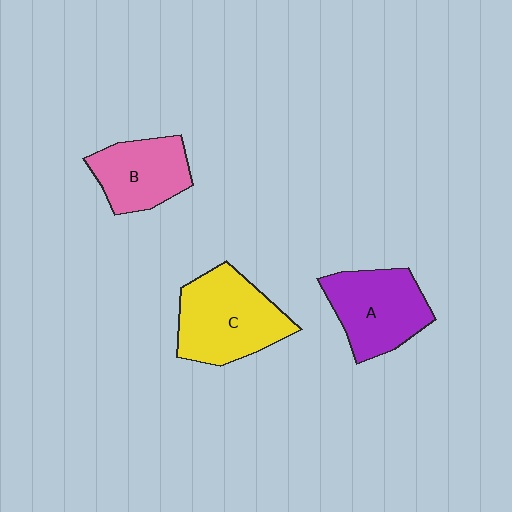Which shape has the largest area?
Shape C (yellow).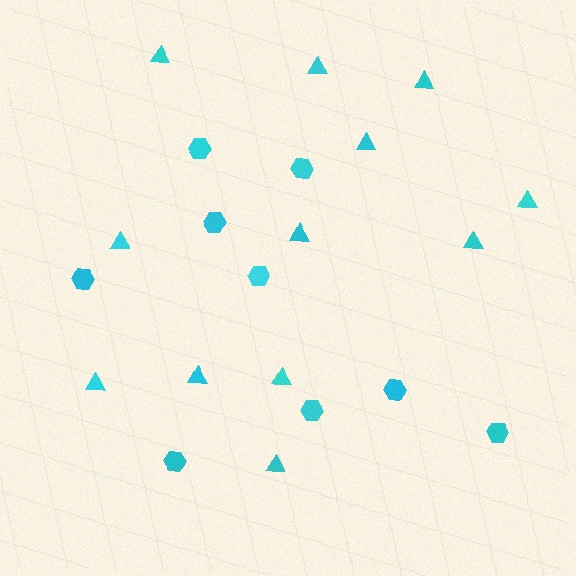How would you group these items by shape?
There are 2 groups: one group of hexagons (9) and one group of triangles (12).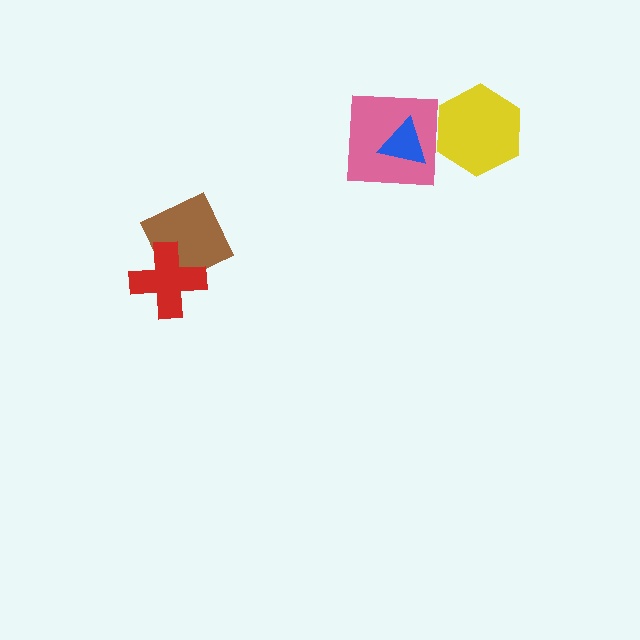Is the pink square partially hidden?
Yes, it is partially covered by another shape.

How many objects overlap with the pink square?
1 object overlaps with the pink square.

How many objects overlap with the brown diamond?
1 object overlaps with the brown diamond.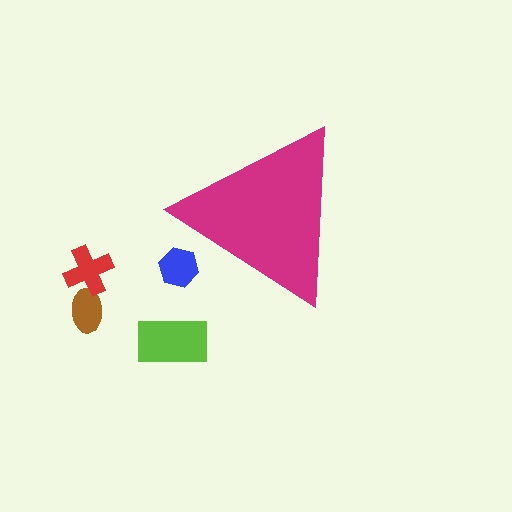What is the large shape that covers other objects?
A magenta triangle.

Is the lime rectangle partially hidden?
No, the lime rectangle is fully visible.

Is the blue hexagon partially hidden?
Yes, the blue hexagon is partially hidden behind the magenta triangle.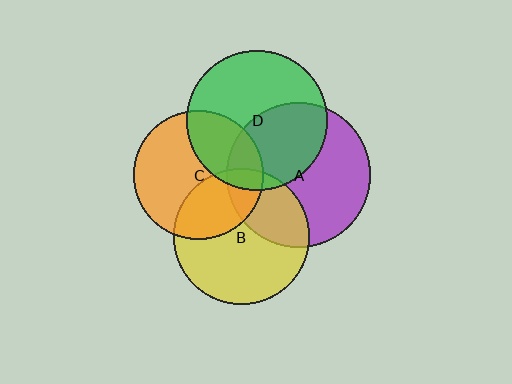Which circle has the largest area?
Circle A (purple).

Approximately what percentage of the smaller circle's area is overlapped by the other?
Approximately 20%.